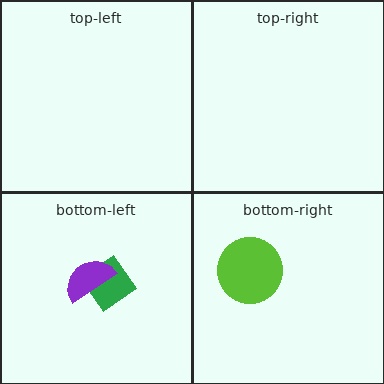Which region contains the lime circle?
The bottom-right region.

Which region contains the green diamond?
The bottom-left region.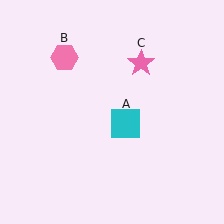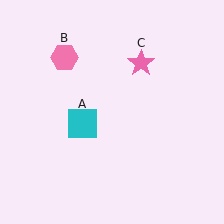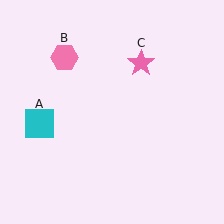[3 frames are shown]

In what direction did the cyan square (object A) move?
The cyan square (object A) moved left.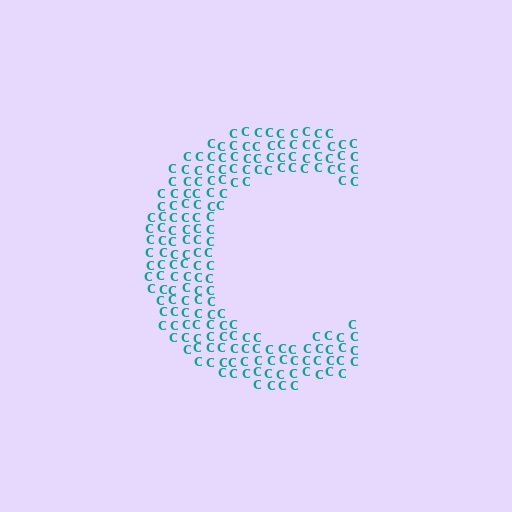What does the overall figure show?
The overall figure shows the letter C.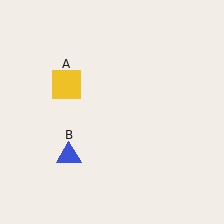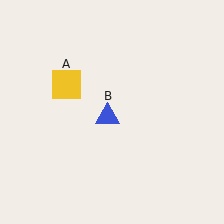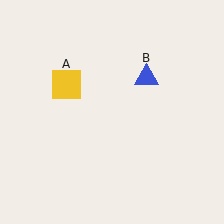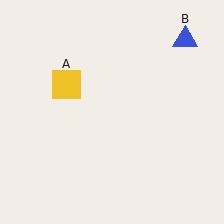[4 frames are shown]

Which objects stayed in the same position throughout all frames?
Yellow square (object A) remained stationary.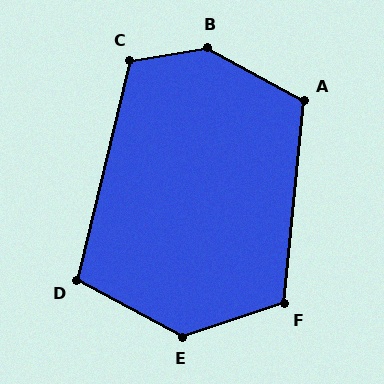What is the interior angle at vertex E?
Approximately 134 degrees (obtuse).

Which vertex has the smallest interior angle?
D, at approximately 105 degrees.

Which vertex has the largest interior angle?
B, at approximately 142 degrees.